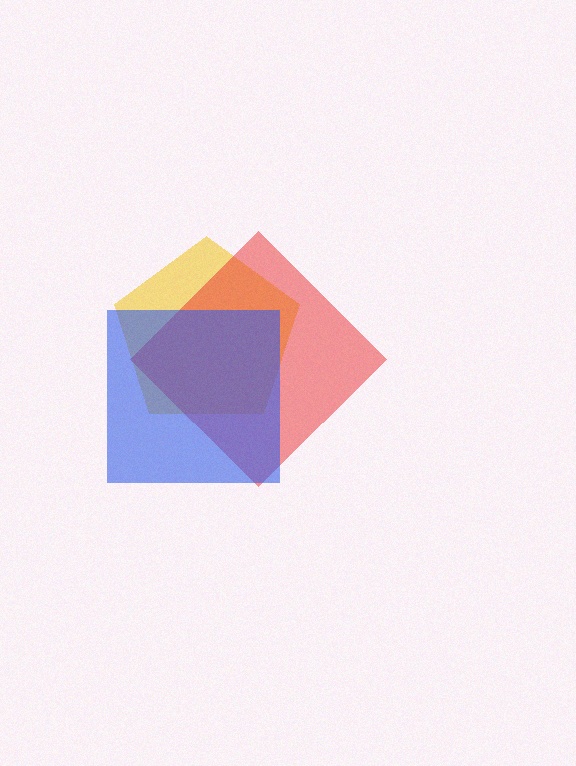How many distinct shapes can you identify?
There are 3 distinct shapes: a yellow pentagon, a red diamond, a blue square.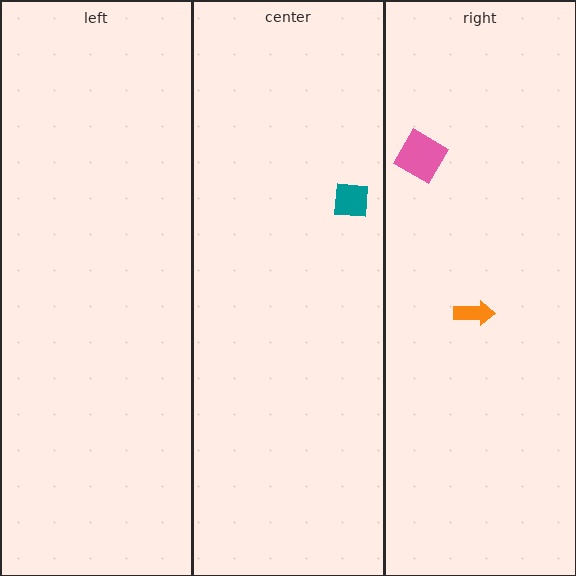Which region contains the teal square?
The center region.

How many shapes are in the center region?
1.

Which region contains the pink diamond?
The right region.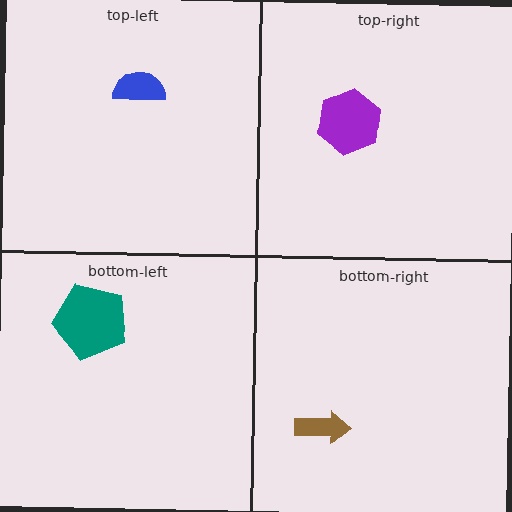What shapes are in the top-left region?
The blue semicircle.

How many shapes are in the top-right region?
1.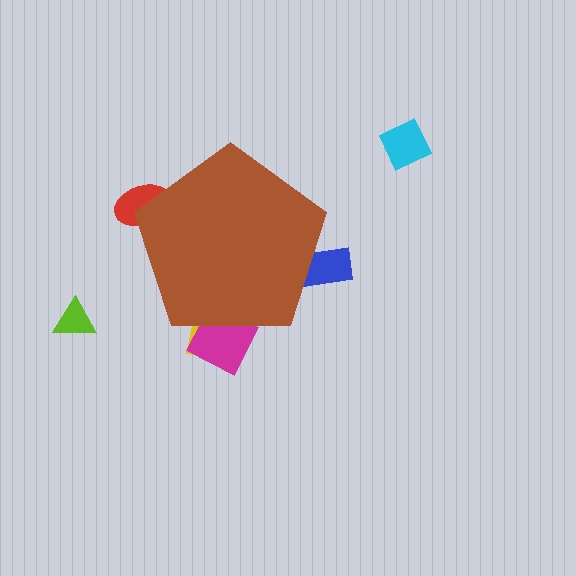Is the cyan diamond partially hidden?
No, the cyan diamond is fully visible.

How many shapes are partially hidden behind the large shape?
4 shapes are partially hidden.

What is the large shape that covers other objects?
A brown pentagon.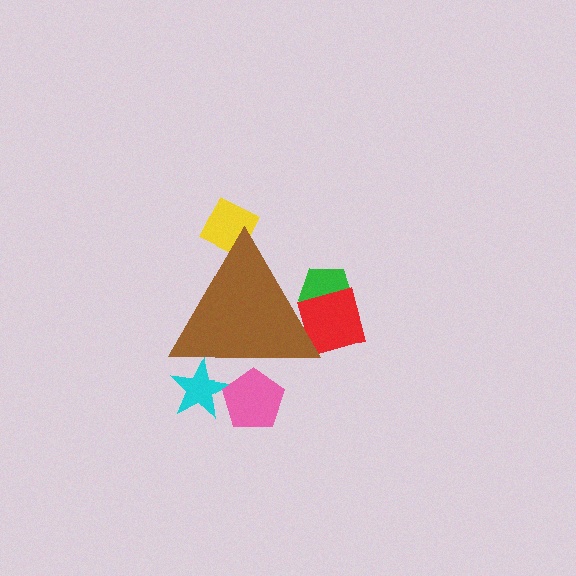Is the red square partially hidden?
Yes, the red square is partially hidden behind the brown triangle.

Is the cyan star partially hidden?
Yes, the cyan star is partially hidden behind the brown triangle.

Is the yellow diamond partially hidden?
Yes, the yellow diamond is partially hidden behind the brown triangle.